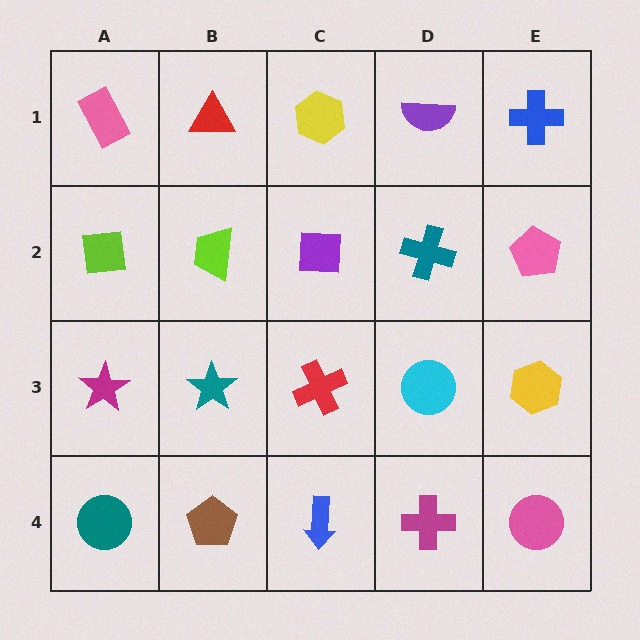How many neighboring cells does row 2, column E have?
3.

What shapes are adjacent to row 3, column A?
A lime square (row 2, column A), a teal circle (row 4, column A), a teal star (row 3, column B).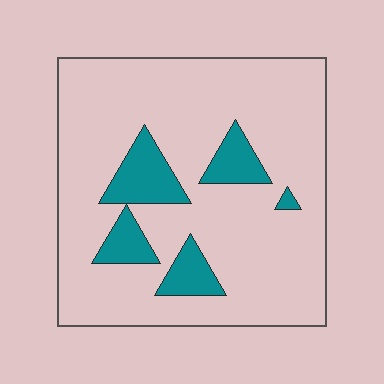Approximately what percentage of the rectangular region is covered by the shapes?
Approximately 15%.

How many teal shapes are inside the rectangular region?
5.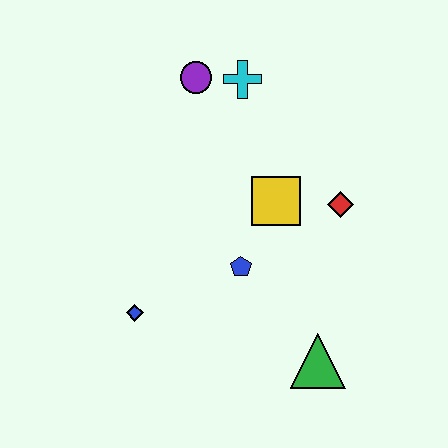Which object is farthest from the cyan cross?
The green triangle is farthest from the cyan cross.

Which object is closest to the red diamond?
The yellow square is closest to the red diamond.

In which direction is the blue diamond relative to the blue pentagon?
The blue diamond is to the left of the blue pentagon.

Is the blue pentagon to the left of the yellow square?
Yes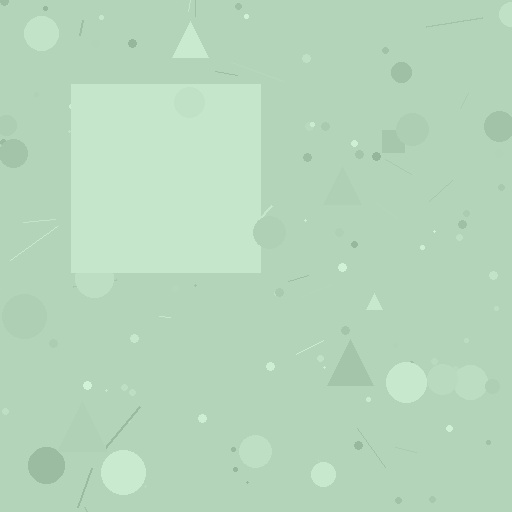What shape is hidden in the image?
A square is hidden in the image.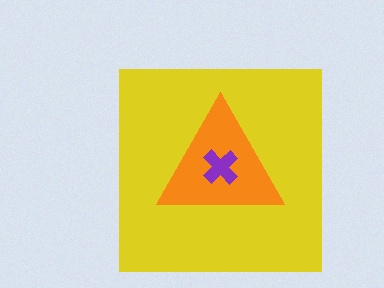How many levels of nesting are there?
3.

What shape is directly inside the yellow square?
The orange triangle.